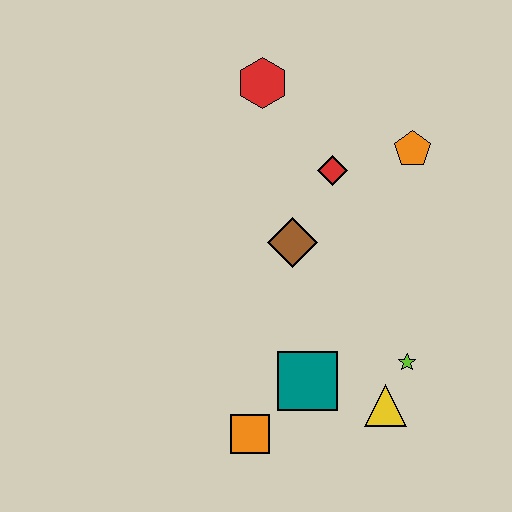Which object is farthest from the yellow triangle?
The red hexagon is farthest from the yellow triangle.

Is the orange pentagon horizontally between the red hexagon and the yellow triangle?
No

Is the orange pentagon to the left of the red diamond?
No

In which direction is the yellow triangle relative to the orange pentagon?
The yellow triangle is below the orange pentagon.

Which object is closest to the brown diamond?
The red diamond is closest to the brown diamond.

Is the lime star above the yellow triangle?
Yes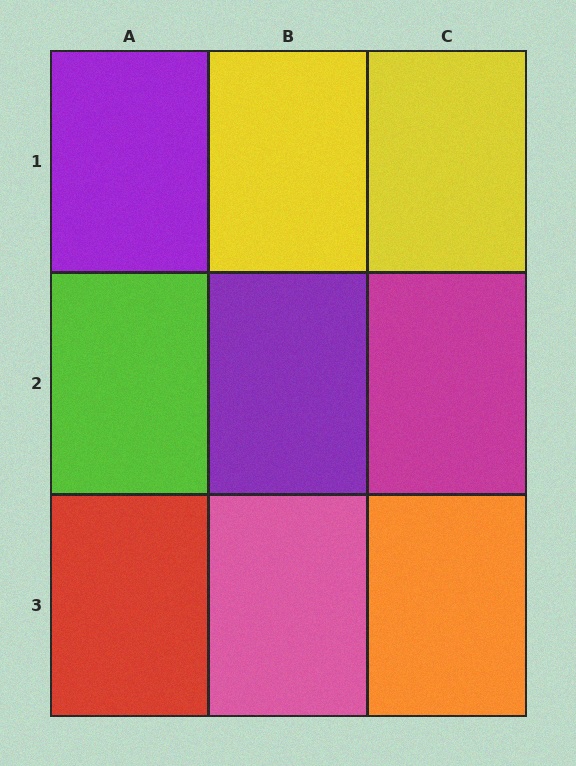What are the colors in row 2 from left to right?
Lime, purple, magenta.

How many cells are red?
1 cell is red.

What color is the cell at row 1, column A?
Purple.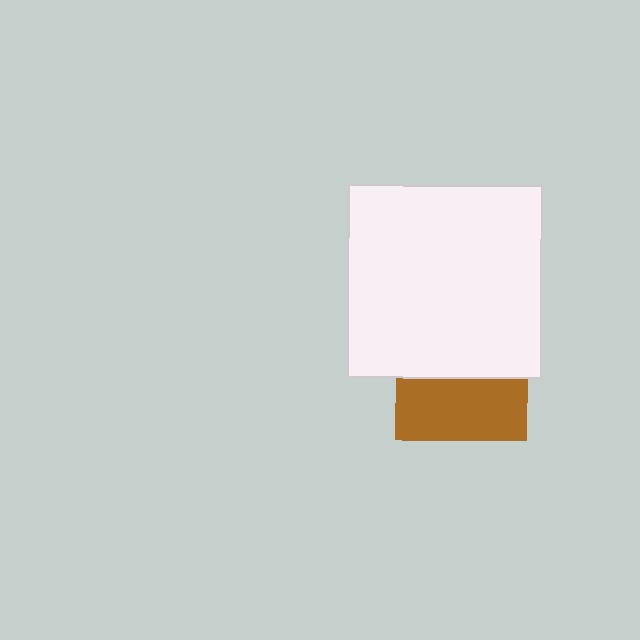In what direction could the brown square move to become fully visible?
The brown square could move down. That would shift it out from behind the white square entirely.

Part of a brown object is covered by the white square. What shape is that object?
It is a square.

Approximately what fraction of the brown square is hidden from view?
Roughly 53% of the brown square is hidden behind the white square.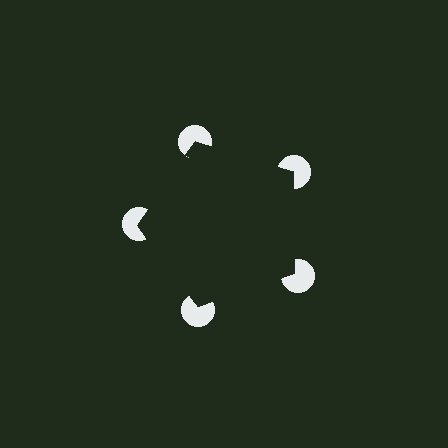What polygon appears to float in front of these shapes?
An illusory pentagon — its edges are inferred from the aligned wedge cuts in the pac-man discs, not physically drawn.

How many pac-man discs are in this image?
There are 5 — one at each vertex of the illusory pentagon.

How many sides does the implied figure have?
5 sides.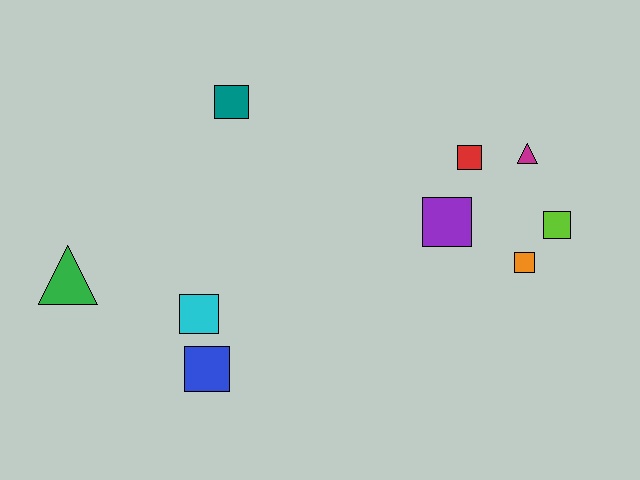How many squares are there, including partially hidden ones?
There are 7 squares.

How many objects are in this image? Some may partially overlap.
There are 9 objects.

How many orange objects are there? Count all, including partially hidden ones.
There is 1 orange object.